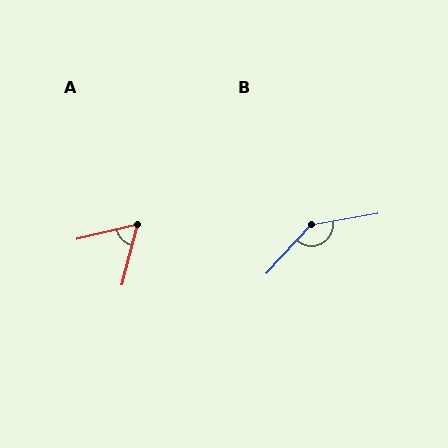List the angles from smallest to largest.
A (62°), B (142°).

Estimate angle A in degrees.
Approximately 62 degrees.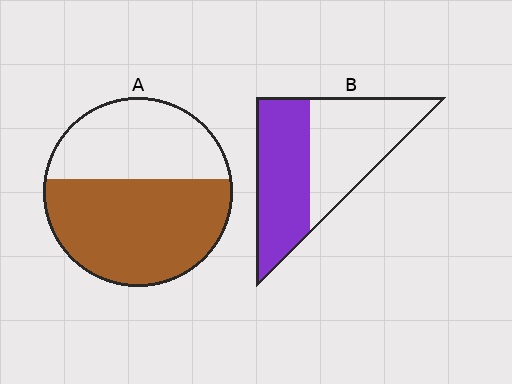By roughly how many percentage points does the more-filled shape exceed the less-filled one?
By roughly 10 percentage points (A over B).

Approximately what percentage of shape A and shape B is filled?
A is approximately 60% and B is approximately 50%.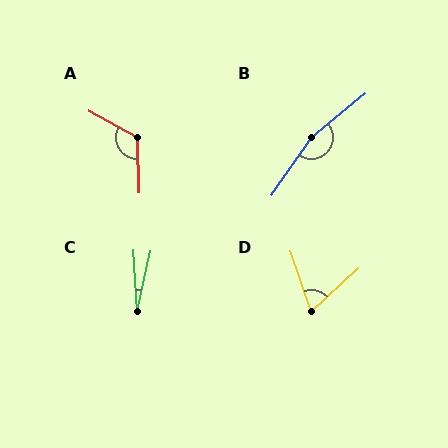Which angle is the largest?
B, at approximately 164 degrees.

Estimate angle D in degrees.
Approximately 66 degrees.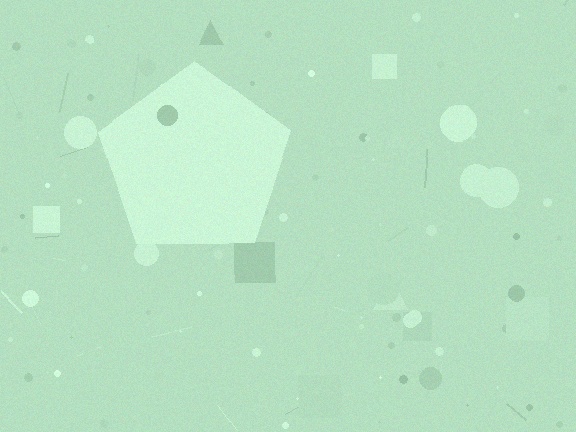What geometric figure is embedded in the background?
A pentagon is embedded in the background.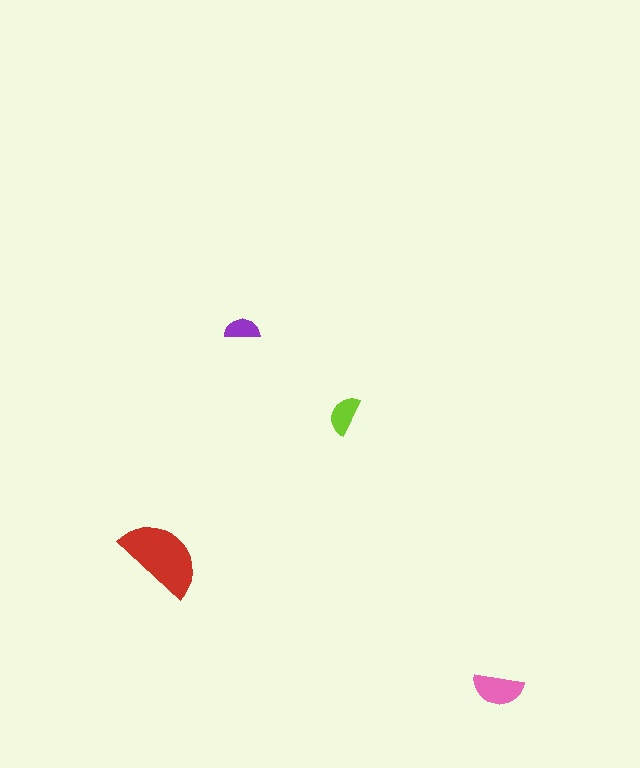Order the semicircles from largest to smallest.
the red one, the pink one, the lime one, the purple one.